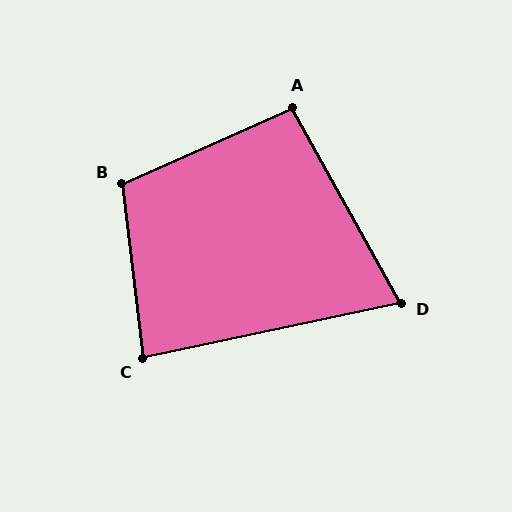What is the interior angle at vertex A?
Approximately 95 degrees (obtuse).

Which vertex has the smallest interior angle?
D, at approximately 73 degrees.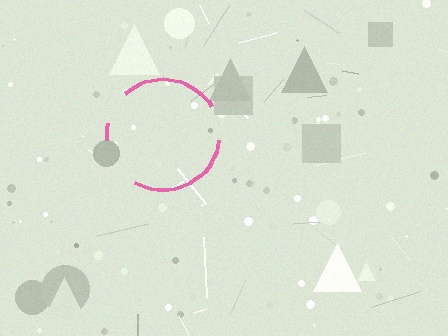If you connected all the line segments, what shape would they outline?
They would outline a circle.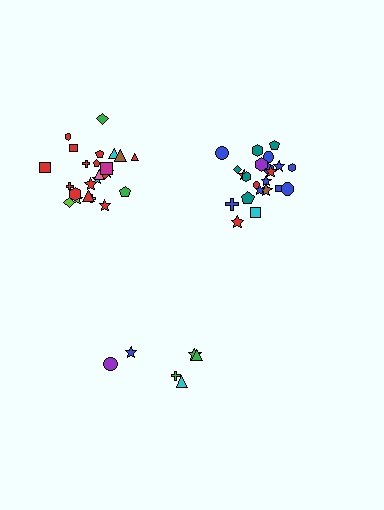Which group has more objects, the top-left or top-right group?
The top-left group.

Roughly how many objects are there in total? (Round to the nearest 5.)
Roughly 55 objects in total.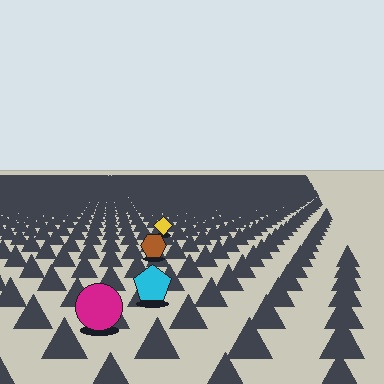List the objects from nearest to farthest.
From nearest to farthest: the magenta circle, the cyan pentagon, the brown hexagon, the yellow diamond.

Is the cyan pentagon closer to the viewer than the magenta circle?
No. The magenta circle is closer — you can tell from the texture gradient: the ground texture is coarser near it.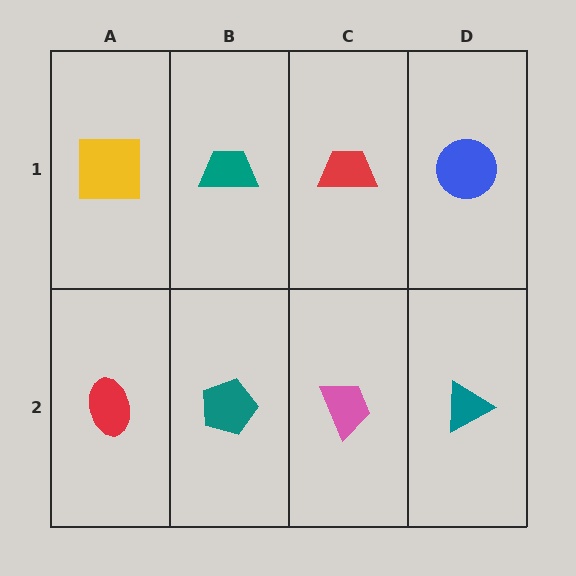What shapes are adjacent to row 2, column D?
A blue circle (row 1, column D), a pink trapezoid (row 2, column C).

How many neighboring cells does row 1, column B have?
3.